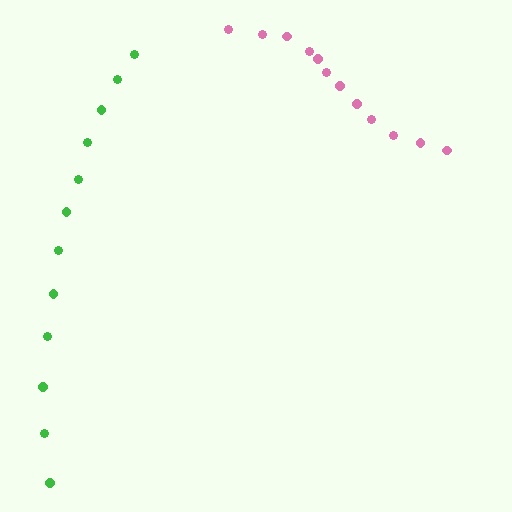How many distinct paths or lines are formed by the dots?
There are 2 distinct paths.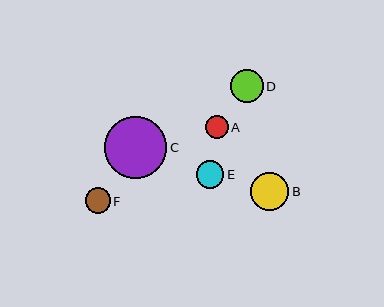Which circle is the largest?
Circle C is the largest with a size of approximately 62 pixels.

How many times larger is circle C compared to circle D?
Circle C is approximately 1.9 times the size of circle D.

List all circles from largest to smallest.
From largest to smallest: C, B, D, E, F, A.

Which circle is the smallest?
Circle A is the smallest with a size of approximately 23 pixels.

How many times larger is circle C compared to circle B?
Circle C is approximately 1.6 times the size of circle B.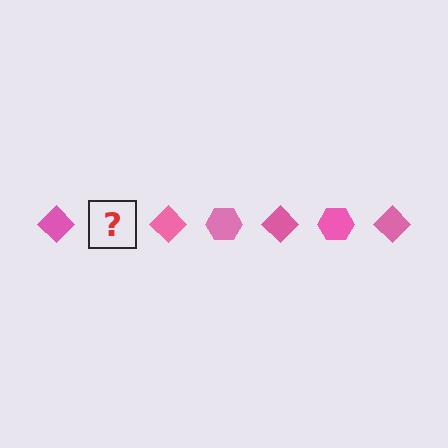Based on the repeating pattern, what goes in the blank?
The blank should be a pink hexagon.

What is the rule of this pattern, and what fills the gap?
The rule is that the pattern cycles through diamond, hexagon shapes in pink. The gap should be filled with a pink hexagon.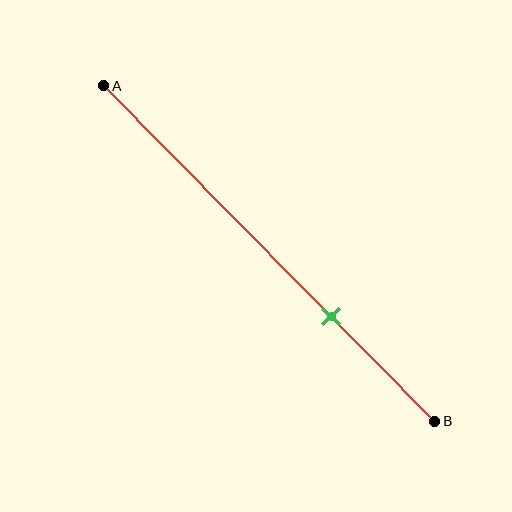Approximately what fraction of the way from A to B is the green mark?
The green mark is approximately 70% of the way from A to B.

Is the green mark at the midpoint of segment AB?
No, the mark is at about 70% from A, not at the 50% midpoint.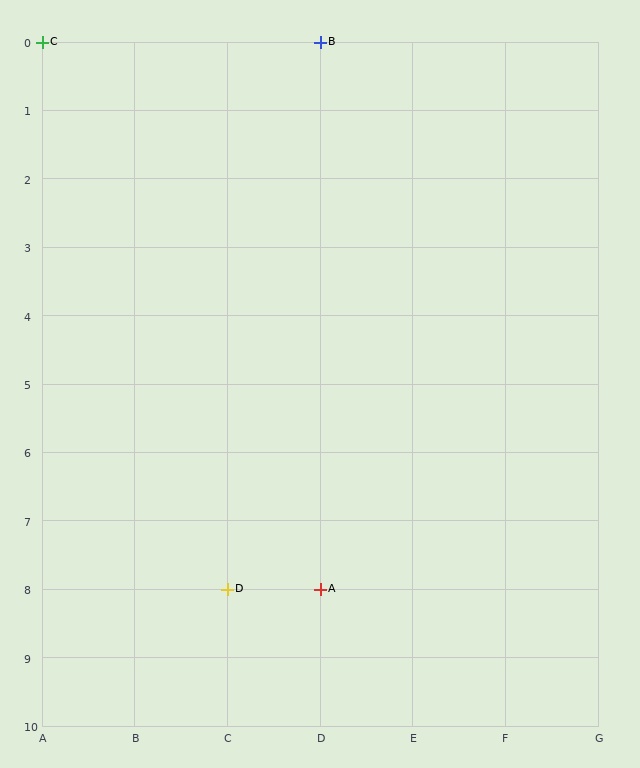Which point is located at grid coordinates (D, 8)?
Point A is at (D, 8).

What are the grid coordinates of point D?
Point D is at grid coordinates (C, 8).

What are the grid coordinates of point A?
Point A is at grid coordinates (D, 8).